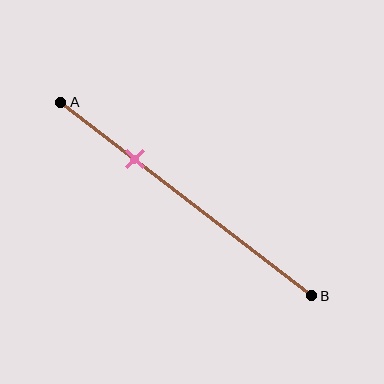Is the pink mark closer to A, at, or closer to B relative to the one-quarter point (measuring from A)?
The pink mark is closer to point B than the one-quarter point of segment AB.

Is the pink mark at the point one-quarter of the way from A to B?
No, the mark is at about 30% from A, not at the 25% one-quarter point.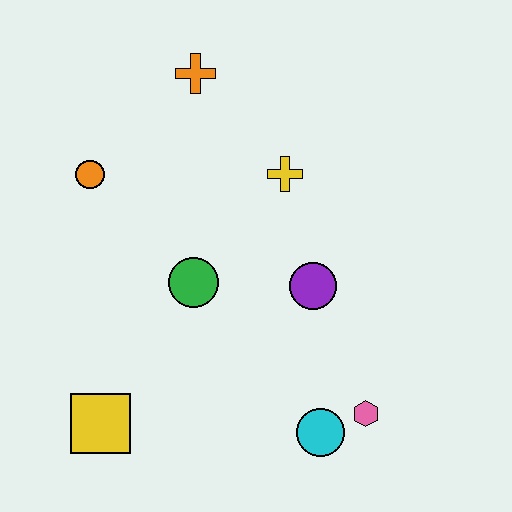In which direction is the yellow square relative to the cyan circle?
The yellow square is to the left of the cyan circle.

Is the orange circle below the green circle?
No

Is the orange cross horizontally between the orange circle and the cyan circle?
Yes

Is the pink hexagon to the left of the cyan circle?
No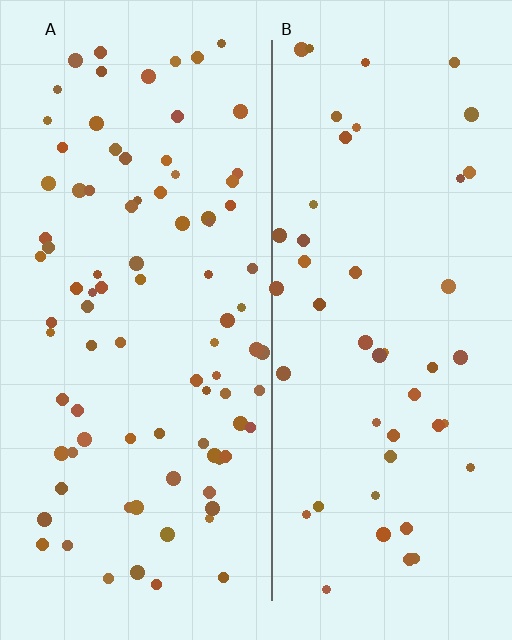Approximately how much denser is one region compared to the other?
Approximately 1.8× — region A over region B.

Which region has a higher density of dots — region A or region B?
A (the left).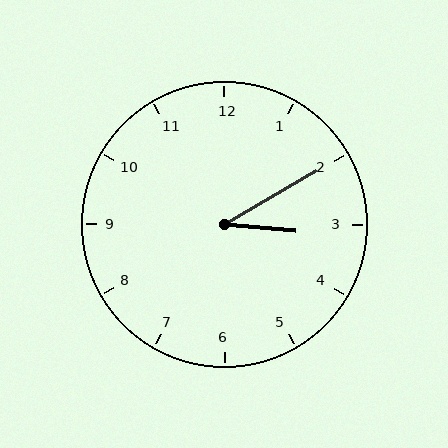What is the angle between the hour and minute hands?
Approximately 35 degrees.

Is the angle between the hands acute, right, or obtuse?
It is acute.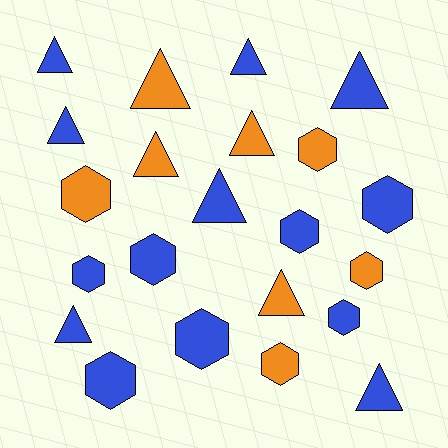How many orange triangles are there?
There are 4 orange triangles.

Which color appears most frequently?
Blue, with 14 objects.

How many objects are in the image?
There are 22 objects.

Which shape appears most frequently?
Triangle, with 11 objects.